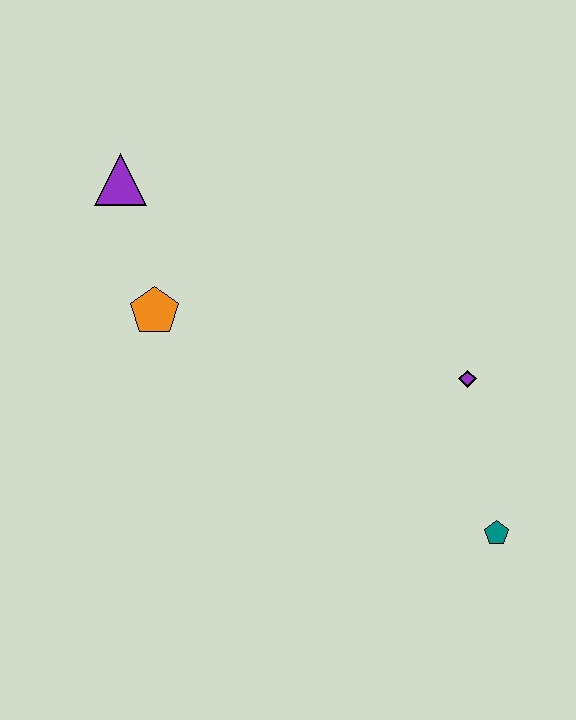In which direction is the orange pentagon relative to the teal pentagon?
The orange pentagon is to the left of the teal pentagon.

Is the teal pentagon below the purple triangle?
Yes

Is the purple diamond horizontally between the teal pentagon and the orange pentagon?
Yes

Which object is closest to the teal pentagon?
The purple diamond is closest to the teal pentagon.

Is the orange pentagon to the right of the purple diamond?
No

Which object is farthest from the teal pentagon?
The purple triangle is farthest from the teal pentagon.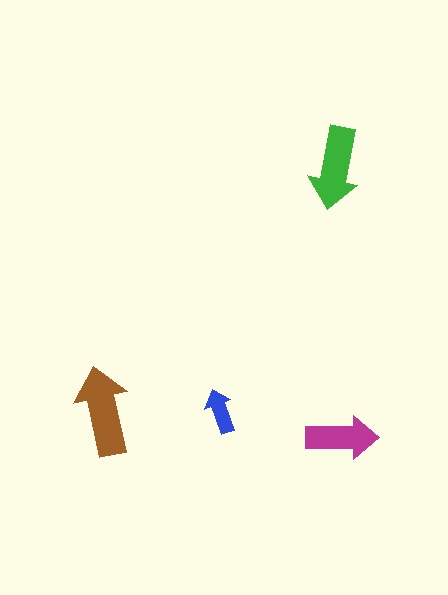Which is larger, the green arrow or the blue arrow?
The green one.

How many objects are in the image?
There are 4 objects in the image.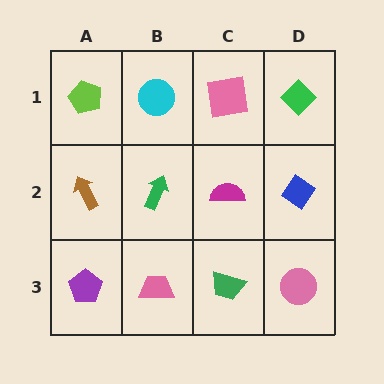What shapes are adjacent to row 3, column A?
A brown arrow (row 2, column A), a pink trapezoid (row 3, column B).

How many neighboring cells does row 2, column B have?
4.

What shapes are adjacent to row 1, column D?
A blue diamond (row 2, column D), a pink square (row 1, column C).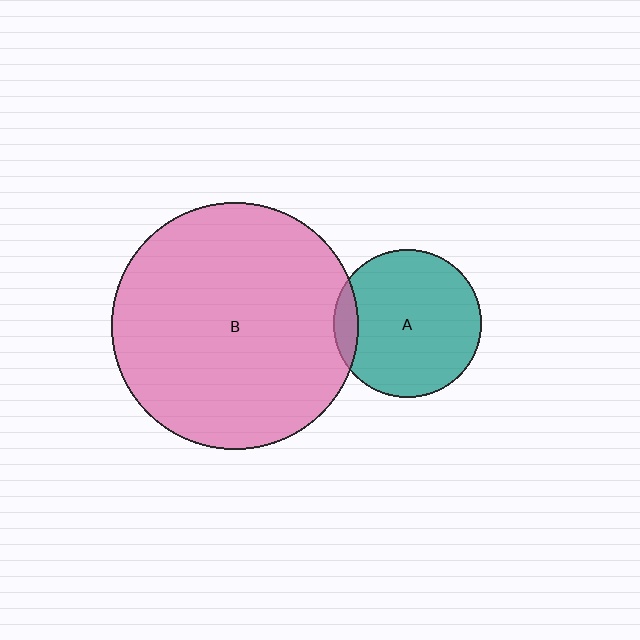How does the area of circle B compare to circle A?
Approximately 2.8 times.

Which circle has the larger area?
Circle B (pink).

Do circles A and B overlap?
Yes.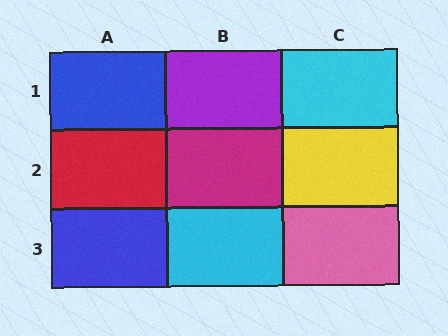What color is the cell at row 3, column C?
Pink.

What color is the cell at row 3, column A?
Blue.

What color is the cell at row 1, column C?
Cyan.